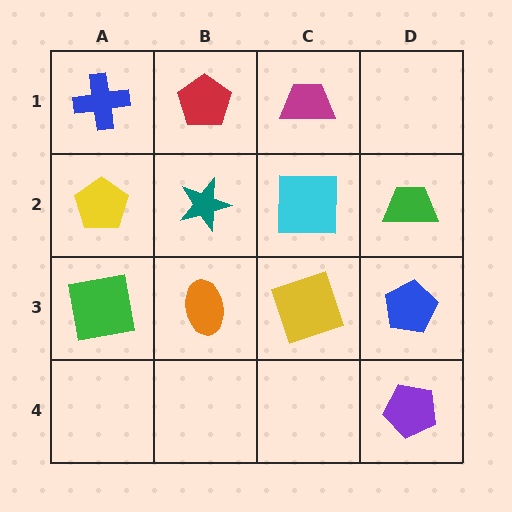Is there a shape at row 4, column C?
No, that cell is empty.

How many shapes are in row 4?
1 shape.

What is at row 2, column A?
A yellow pentagon.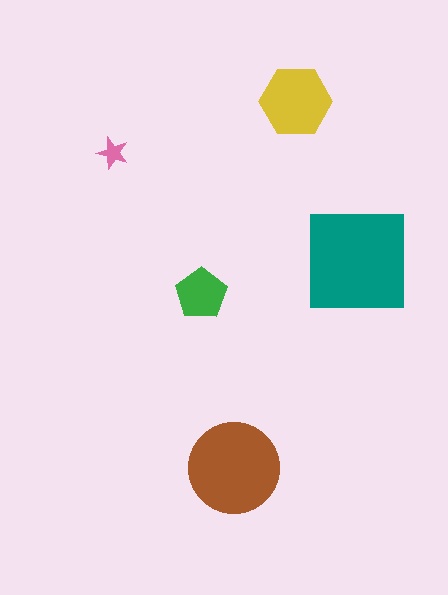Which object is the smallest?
The pink star.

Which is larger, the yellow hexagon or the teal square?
The teal square.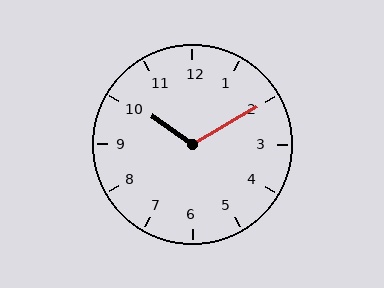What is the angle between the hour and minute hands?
Approximately 115 degrees.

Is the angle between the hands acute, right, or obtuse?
It is obtuse.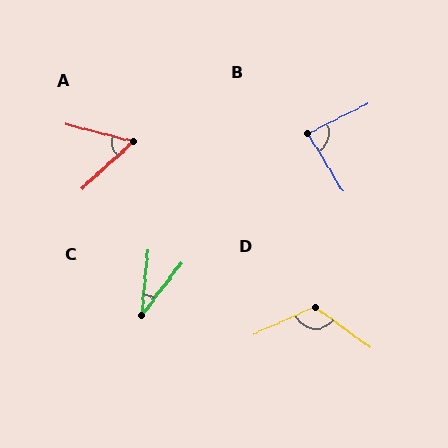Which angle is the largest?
D, at approximately 119 degrees.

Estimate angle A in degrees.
Approximately 57 degrees.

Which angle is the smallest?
C, at approximately 32 degrees.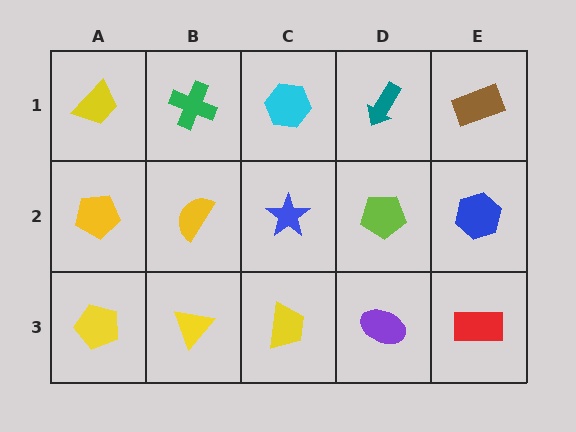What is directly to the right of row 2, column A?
A yellow semicircle.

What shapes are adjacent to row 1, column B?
A yellow semicircle (row 2, column B), a yellow trapezoid (row 1, column A), a cyan hexagon (row 1, column C).